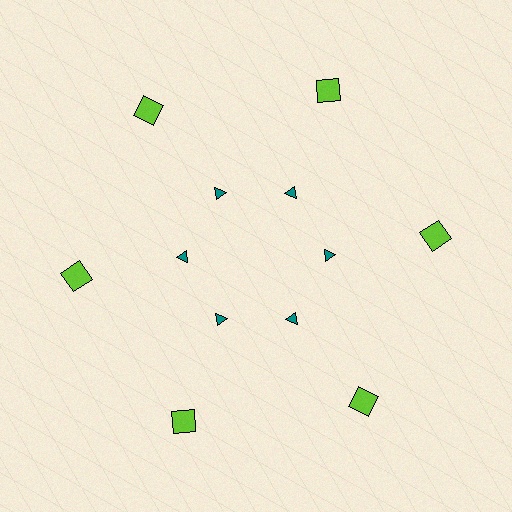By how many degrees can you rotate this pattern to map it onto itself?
The pattern maps onto itself every 60 degrees of rotation.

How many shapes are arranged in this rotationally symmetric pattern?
There are 12 shapes, arranged in 6 groups of 2.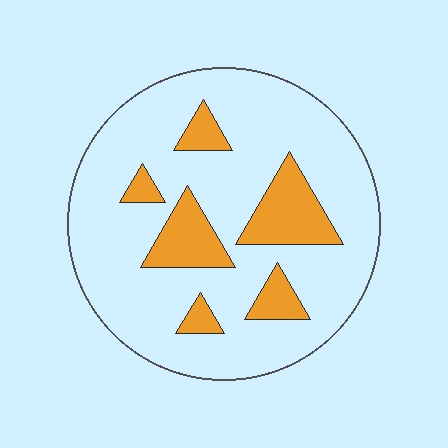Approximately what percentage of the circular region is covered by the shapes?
Approximately 20%.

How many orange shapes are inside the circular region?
6.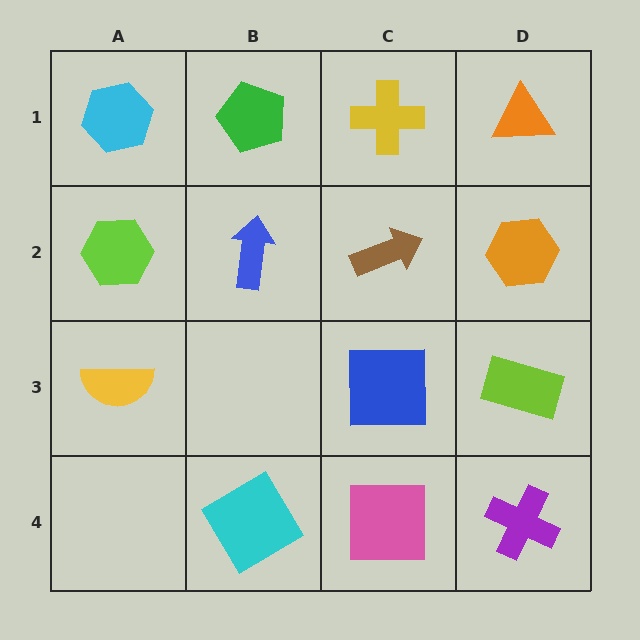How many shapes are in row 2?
4 shapes.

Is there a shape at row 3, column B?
No, that cell is empty.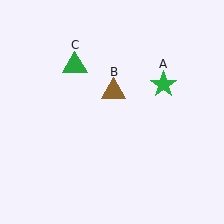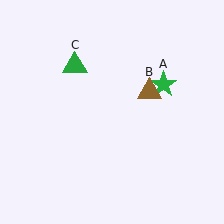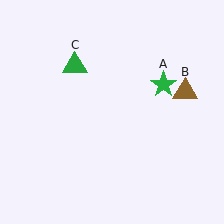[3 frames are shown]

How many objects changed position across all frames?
1 object changed position: brown triangle (object B).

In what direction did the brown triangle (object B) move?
The brown triangle (object B) moved right.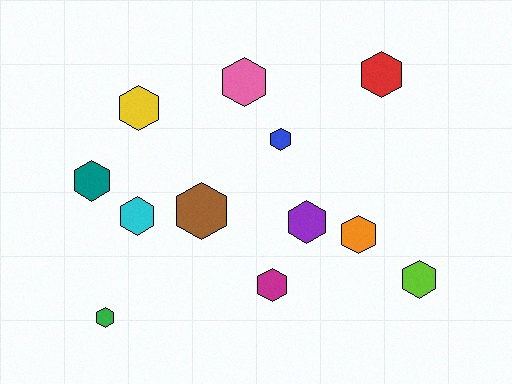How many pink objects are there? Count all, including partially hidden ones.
There is 1 pink object.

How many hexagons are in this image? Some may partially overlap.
There are 12 hexagons.